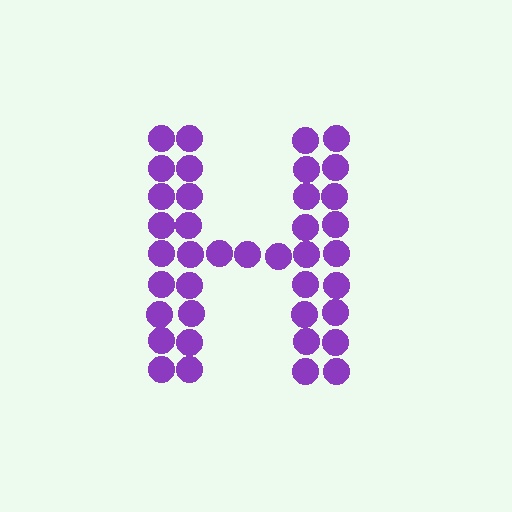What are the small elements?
The small elements are circles.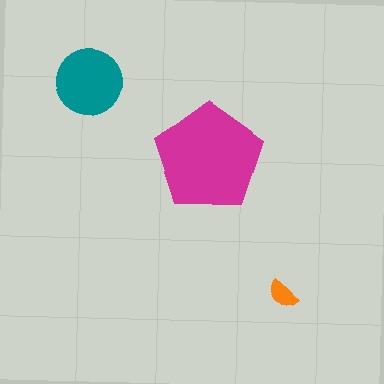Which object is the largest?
The magenta pentagon.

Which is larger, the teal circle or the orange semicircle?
The teal circle.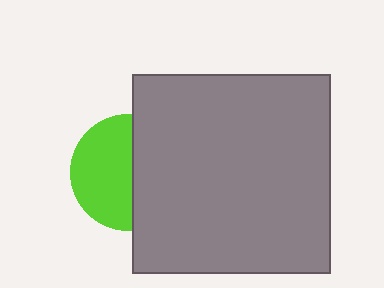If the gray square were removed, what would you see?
You would see the complete lime circle.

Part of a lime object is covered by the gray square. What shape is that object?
It is a circle.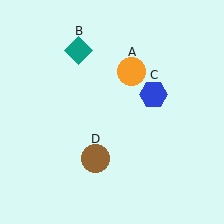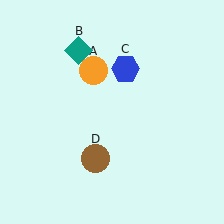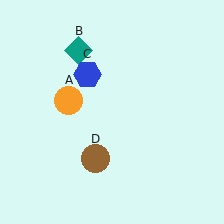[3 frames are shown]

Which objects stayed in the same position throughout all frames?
Teal diamond (object B) and brown circle (object D) remained stationary.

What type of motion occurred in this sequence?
The orange circle (object A), blue hexagon (object C) rotated counterclockwise around the center of the scene.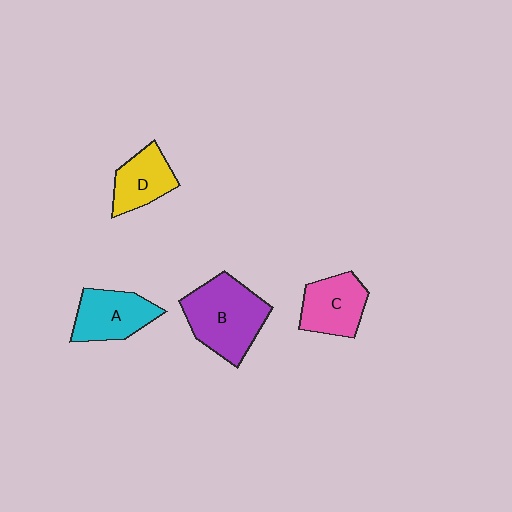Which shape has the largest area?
Shape B (purple).